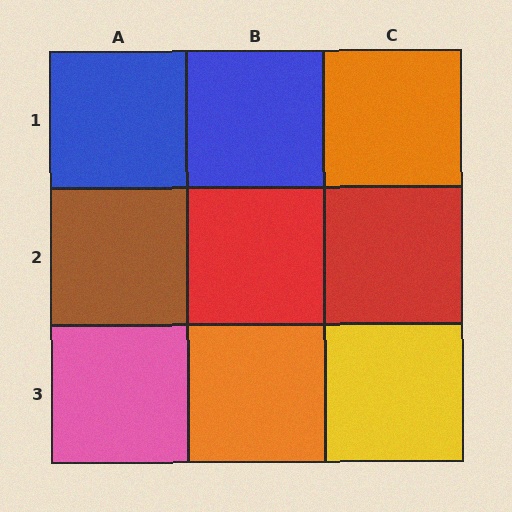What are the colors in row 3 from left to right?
Pink, orange, yellow.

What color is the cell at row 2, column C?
Red.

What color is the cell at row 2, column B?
Red.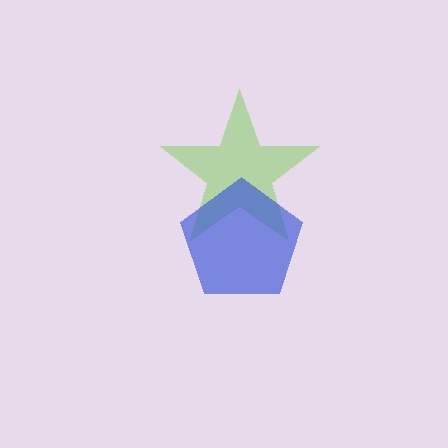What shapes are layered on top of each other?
The layered shapes are: a lime star, a blue pentagon.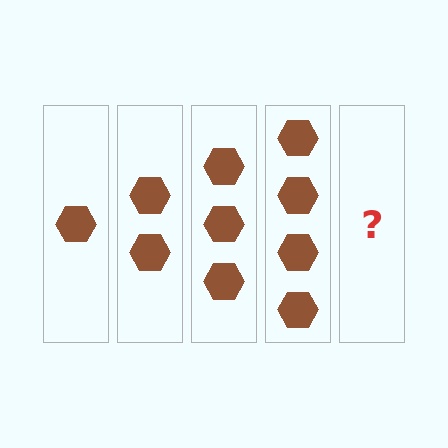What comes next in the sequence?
The next element should be 5 hexagons.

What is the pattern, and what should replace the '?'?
The pattern is that each step adds one more hexagon. The '?' should be 5 hexagons.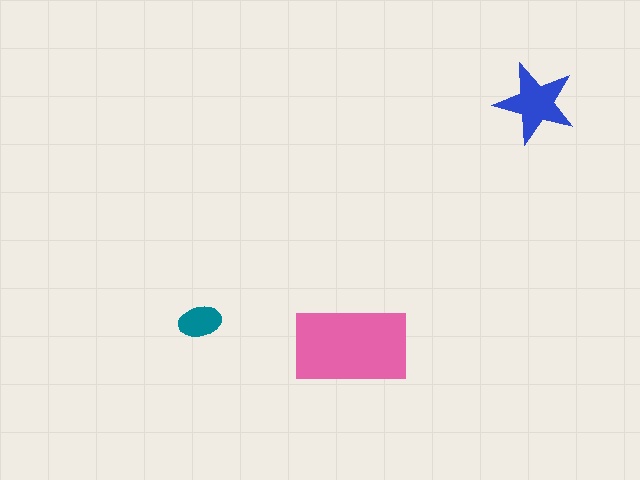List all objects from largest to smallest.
The pink rectangle, the blue star, the teal ellipse.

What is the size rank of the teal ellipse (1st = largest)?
3rd.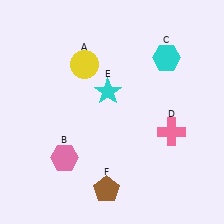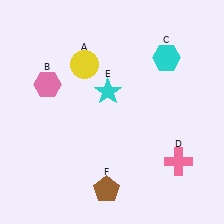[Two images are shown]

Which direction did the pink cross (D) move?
The pink cross (D) moved down.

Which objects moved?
The objects that moved are: the pink hexagon (B), the pink cross (D).